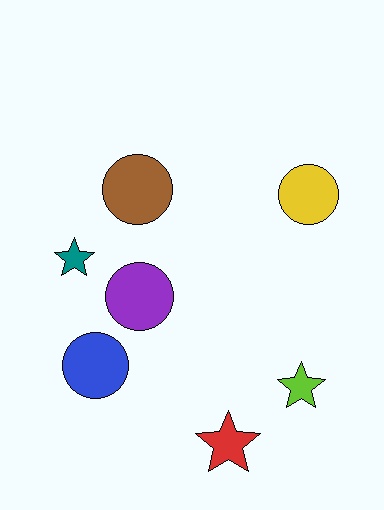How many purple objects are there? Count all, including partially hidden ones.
There is 1 purple object.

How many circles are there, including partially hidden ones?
There are 4 circles.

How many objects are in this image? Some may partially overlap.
There are 7 objects.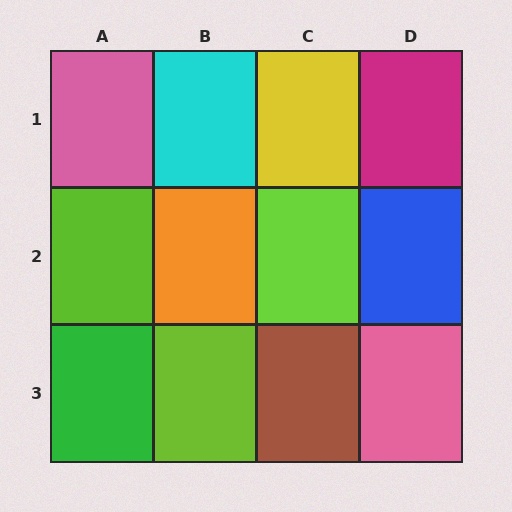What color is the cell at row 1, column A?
Pink.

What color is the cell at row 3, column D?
Pink.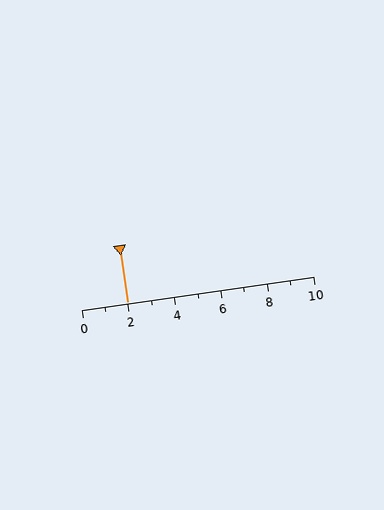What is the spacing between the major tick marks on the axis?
The major ticks are spaced 2 apart.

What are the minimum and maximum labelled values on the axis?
The axis runs from 0 to 10.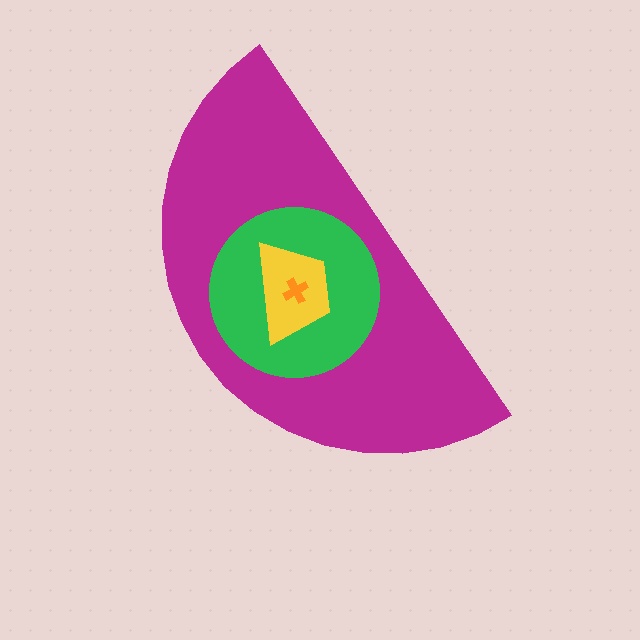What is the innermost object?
The orange cross.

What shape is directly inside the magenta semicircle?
The green circle.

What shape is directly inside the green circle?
The yellow trapezoid.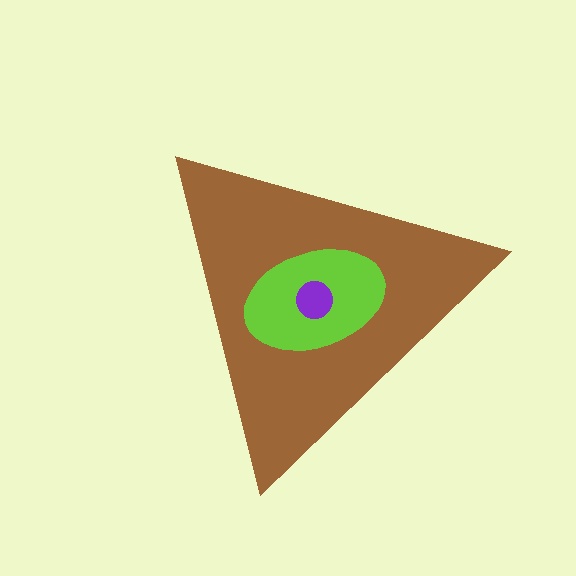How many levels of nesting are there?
3.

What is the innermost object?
The purple circle.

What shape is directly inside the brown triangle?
The lime ellipse.